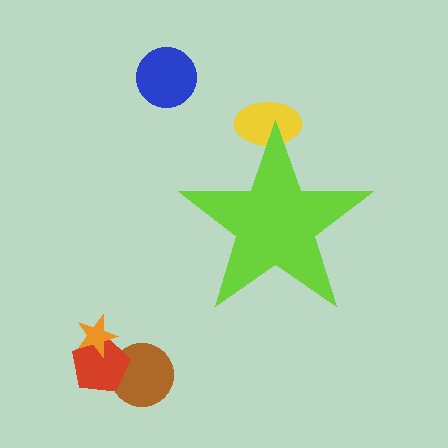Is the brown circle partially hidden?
No, the brown circle is fully visible.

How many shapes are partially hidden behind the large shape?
1 shape is partially hidden.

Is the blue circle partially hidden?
No, the blue circle is fully visible.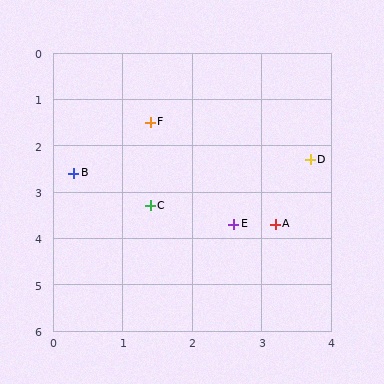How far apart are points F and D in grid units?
Points F and D are about 2.4 grid units apart.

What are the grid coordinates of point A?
Point A is at approximately (3.2, 3.7).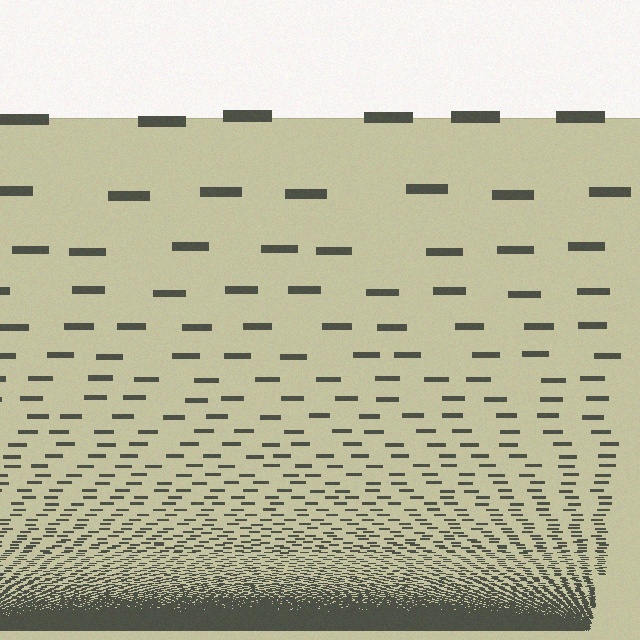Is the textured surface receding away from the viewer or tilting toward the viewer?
The surface appears to tilt toward the viewer. Texture elements get larger and sparser toward the top.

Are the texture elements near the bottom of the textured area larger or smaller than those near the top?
Smaller. The gradient is inverted — elements near the bottom are smaller and denser.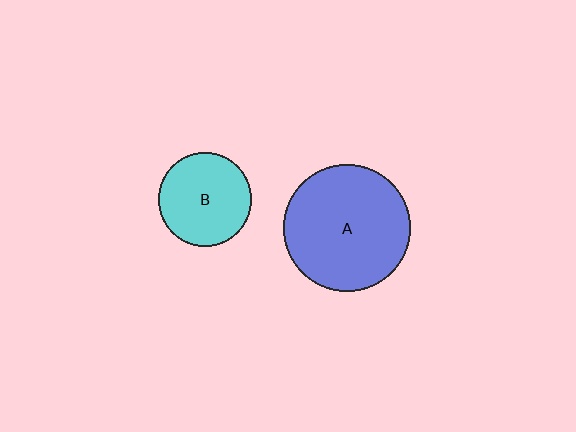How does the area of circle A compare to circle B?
Approximately 1.9 times.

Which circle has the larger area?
Circle A (blue).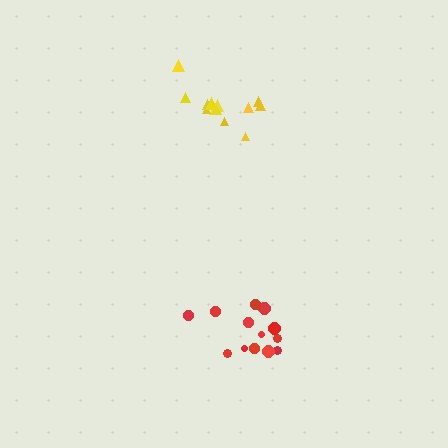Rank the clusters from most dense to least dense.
yellow, red.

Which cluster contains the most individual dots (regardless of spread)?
Red (13).